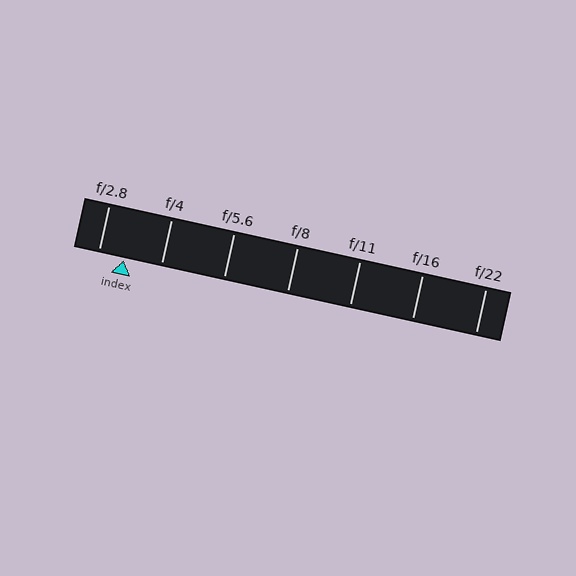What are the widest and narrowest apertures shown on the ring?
The widest aperture shown is f/2.8 and the narrowest is f/22.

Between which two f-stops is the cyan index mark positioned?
The index mark is between f/2.8 and f/4.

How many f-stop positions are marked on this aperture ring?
There are 7 f-stop positions marked.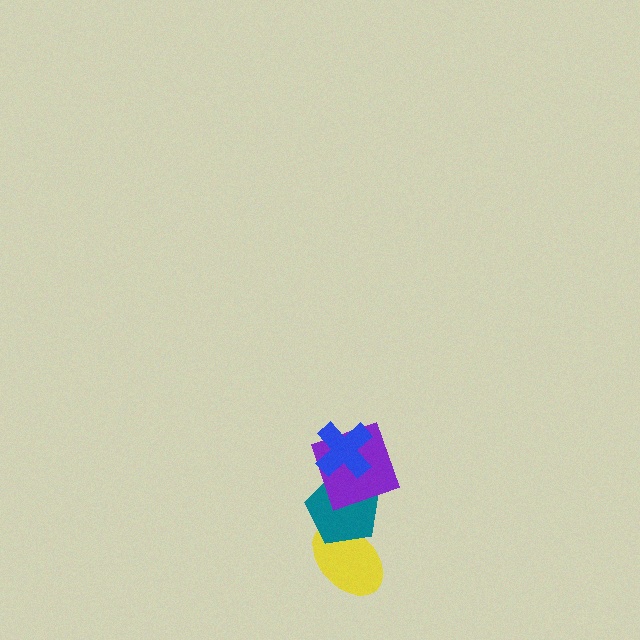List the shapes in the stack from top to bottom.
From top to bottom: the blue cross, the purple square, the teal pentagon, the yellow ellipse.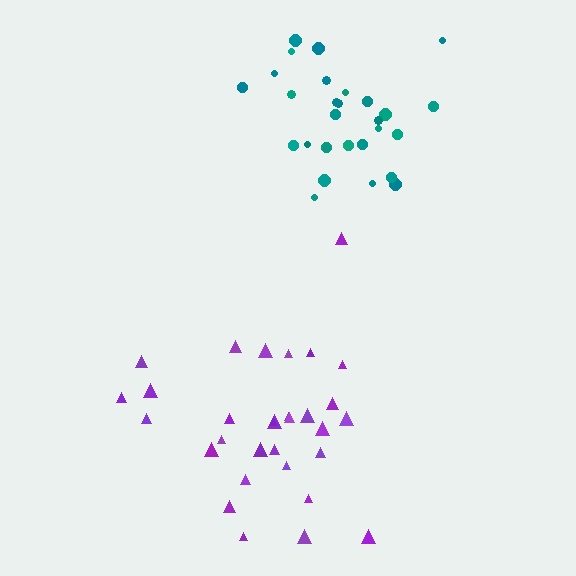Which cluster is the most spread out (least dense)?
Purple.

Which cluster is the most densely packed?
Teal.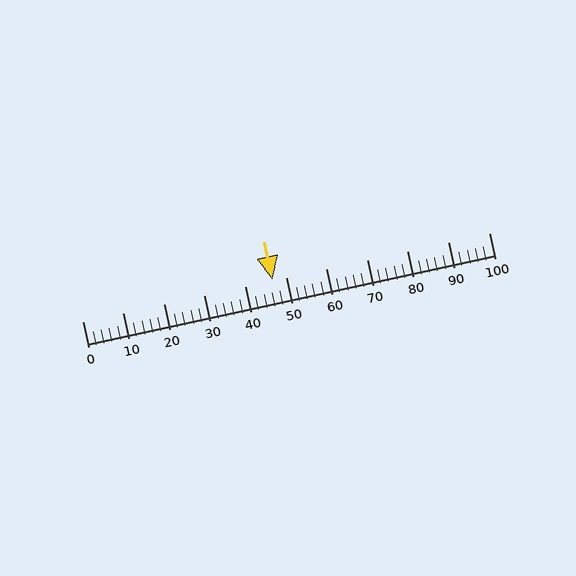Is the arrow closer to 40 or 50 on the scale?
The arrow is closer to 50.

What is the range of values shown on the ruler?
The ruler shows values from 0 to 100.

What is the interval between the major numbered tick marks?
The major tick marks are spaced 10 units apart.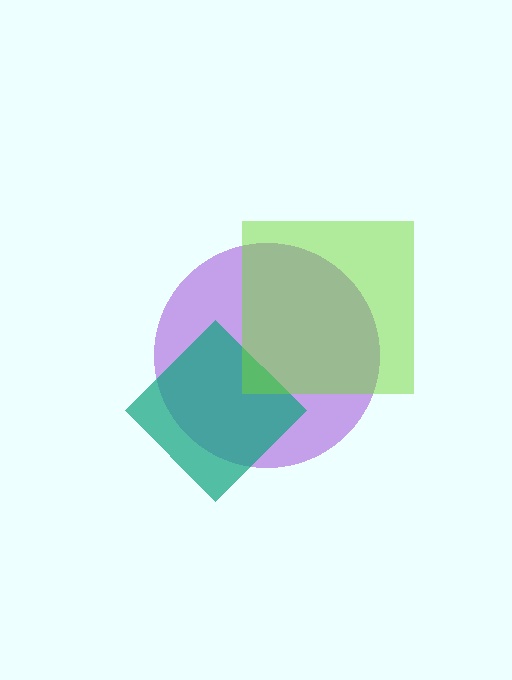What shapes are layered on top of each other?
The layered shapes are: a purple circle, a teal diamond, a lime square.